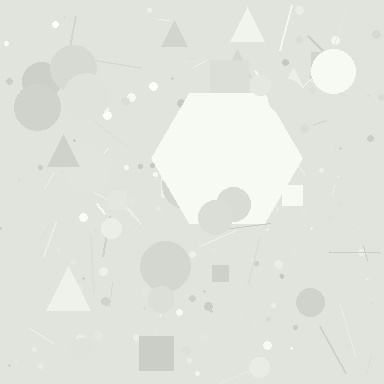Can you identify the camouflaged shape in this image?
The camouflaged shape is a hexagon.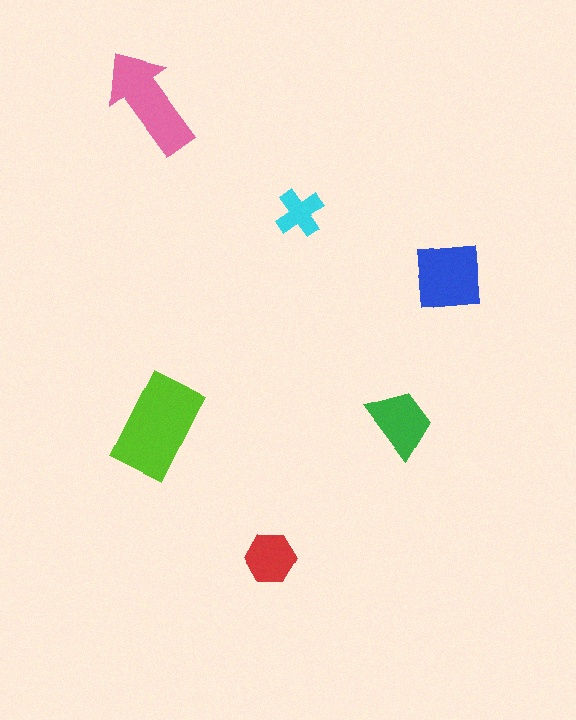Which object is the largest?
The lime rectangle.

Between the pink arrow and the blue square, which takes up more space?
The pink arrow.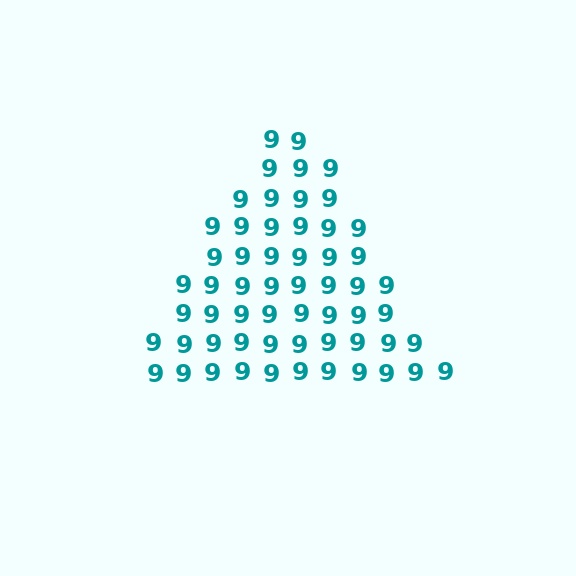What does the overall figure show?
The overall figure shows a triangle.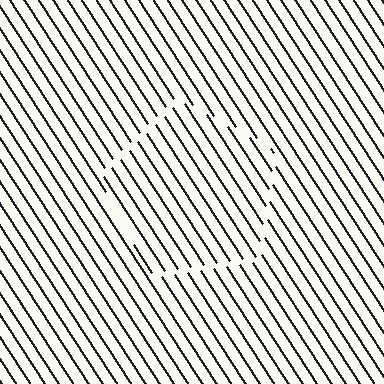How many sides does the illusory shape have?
5 sides — the line-ends trace a pentagon.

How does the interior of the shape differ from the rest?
The interior of the shape contains the same grating, shifted by half a period — the contour is defined by the phase discontinuity where line-ends from the inner and outer gratings abut.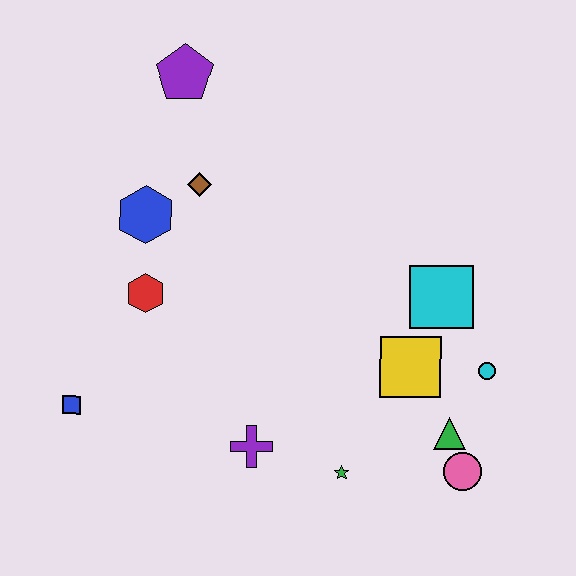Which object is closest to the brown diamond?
The blue hexagon is closest to the brown diamond.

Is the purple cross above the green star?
Yes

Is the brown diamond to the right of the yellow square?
No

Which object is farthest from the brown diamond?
The pink circle is farthest from the brown diamond.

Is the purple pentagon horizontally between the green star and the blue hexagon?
Yes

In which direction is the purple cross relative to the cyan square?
The purple cross is to the left of the cyan square.